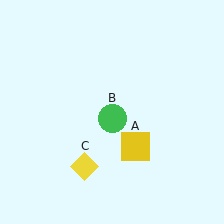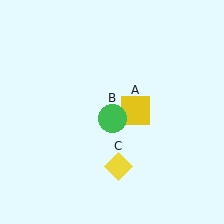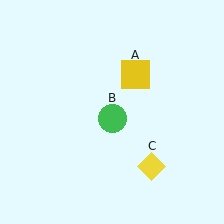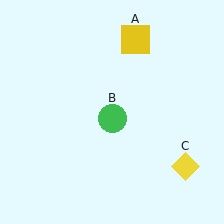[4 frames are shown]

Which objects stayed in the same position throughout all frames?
Green circle (object B) remained stationary.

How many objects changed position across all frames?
2 objects changed position: yellow square (object A), yellow diamond (object C).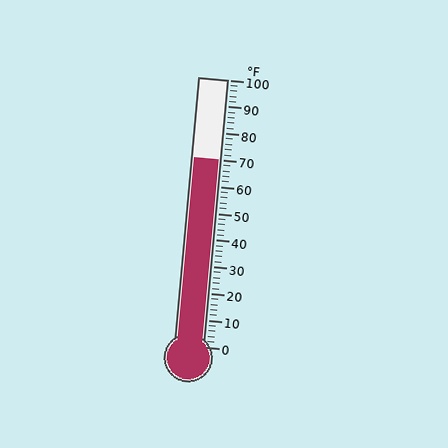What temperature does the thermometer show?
The thermometer shows approximately 70°F.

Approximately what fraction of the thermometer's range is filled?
The thermometer is filled to approximately 70% of its range.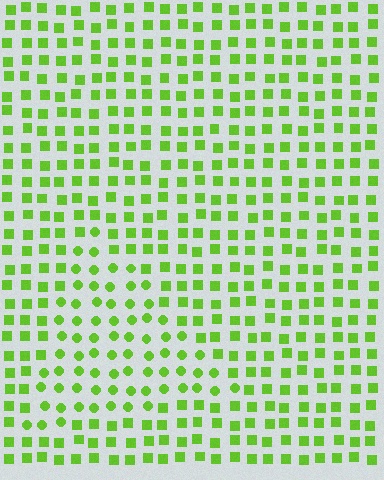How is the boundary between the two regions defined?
The boundary is defined by a change in element shape: circles inside vs. squares outside. All elements share the same color and spacing.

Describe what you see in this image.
The image is filled with small lime elements arranged in a uniform grid. A triangle-shaped region contains circles, while the surrounding area contains squares. The boundary is defined purely by the change in element shape.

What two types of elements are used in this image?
The image uses circles inside the triangle region and squares outside it.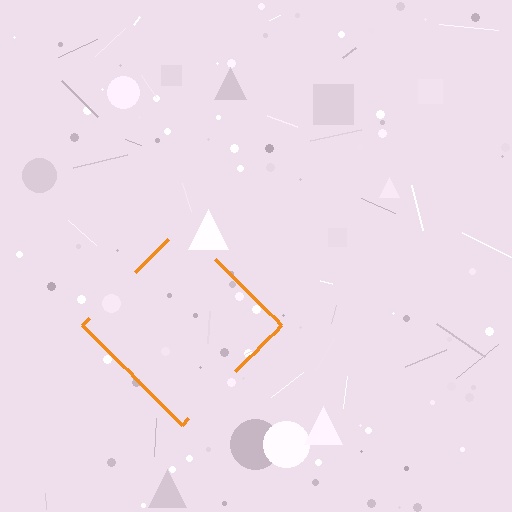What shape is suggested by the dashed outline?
The dashed outline suggests a diamond.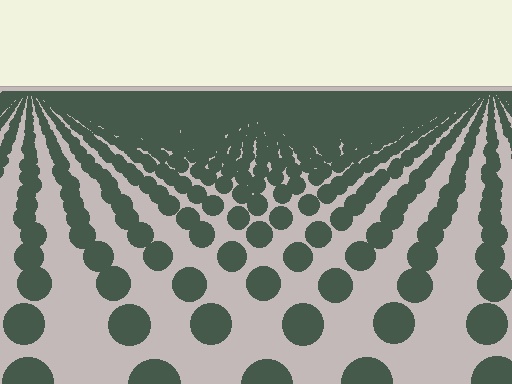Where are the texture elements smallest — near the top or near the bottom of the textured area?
Near the top.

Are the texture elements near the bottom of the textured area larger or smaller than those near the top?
Larger. Near the bottom, elements are closer to the viewer and appear at a bigger on-screen size.